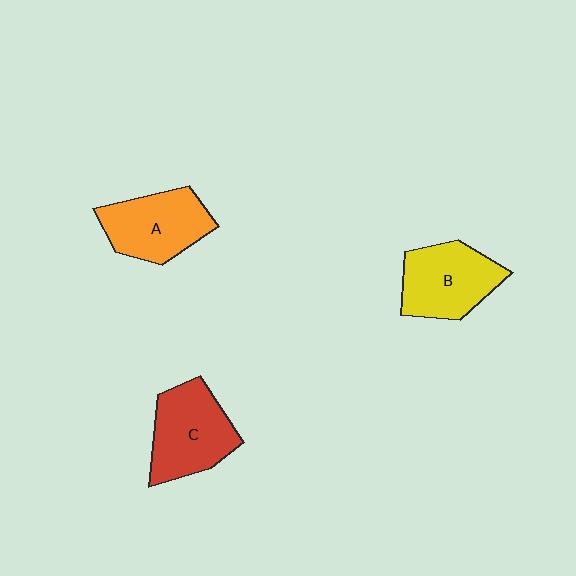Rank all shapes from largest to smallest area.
From largest to smallest: C (red), B (yellow), A (orange).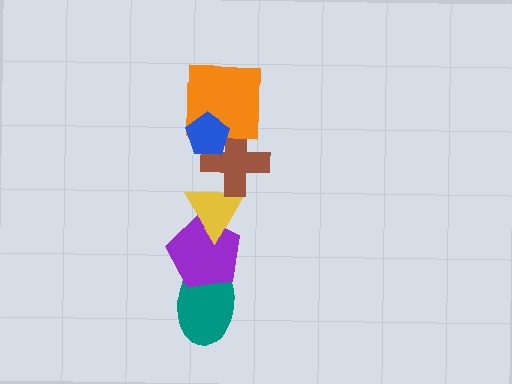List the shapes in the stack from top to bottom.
From top to bottom: the blue pentagon, the orange square, the brown cross, the yellow triangle, the purple pentagon, the teal ellipse.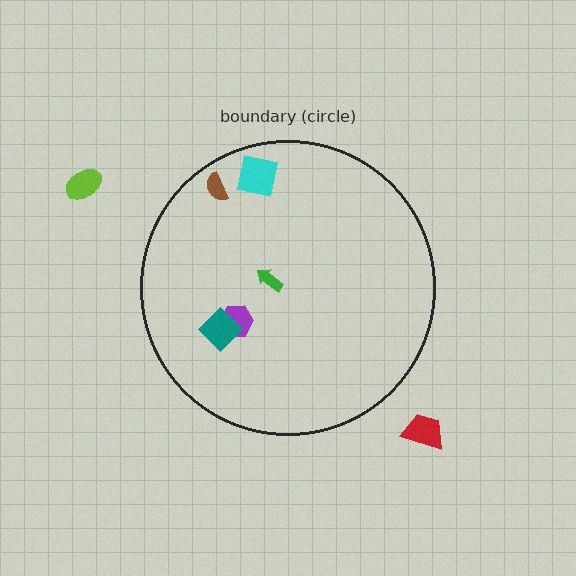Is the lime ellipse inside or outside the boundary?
Outside.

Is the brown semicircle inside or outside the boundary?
Inside.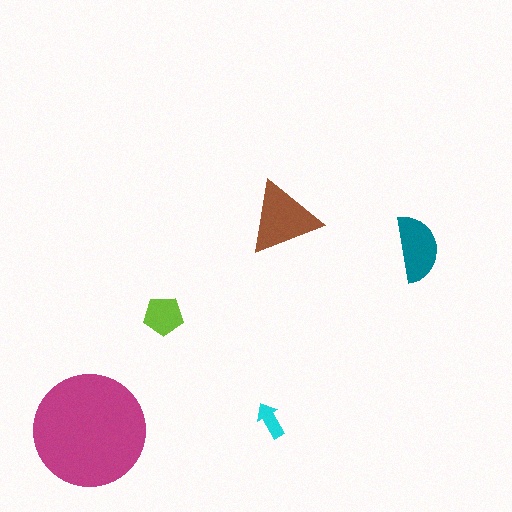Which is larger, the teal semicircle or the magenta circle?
The magenta circle.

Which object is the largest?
The magenta circle.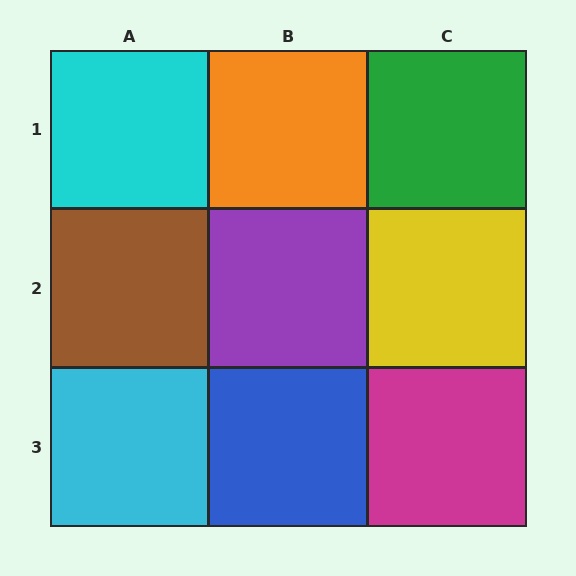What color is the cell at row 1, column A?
Cyan.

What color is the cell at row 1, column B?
Orange.